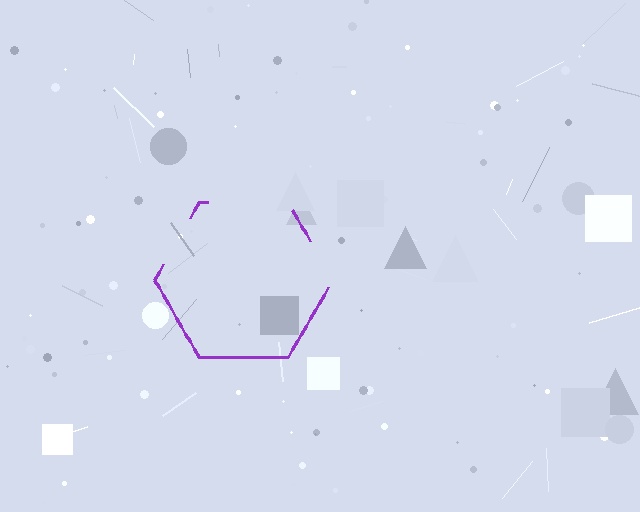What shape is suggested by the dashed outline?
The dashed outline suggests a hexagon.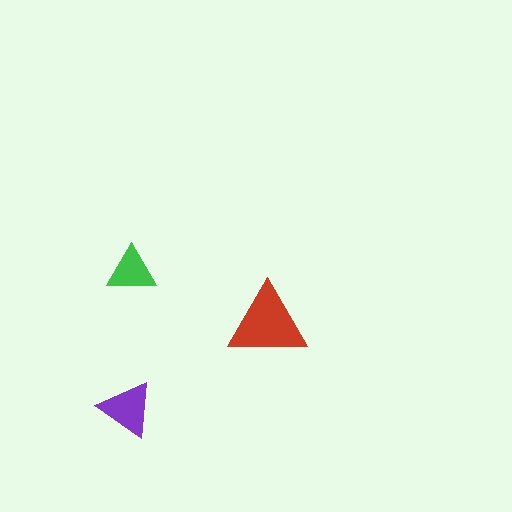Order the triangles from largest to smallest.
the red one, the purple one, the green one.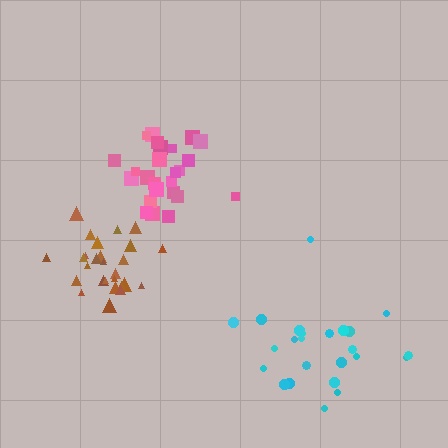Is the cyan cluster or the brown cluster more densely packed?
Brown.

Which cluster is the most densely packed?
Pink.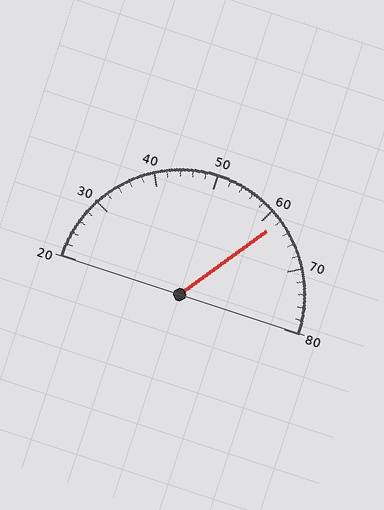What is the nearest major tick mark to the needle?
The nearest major tick mark is 60.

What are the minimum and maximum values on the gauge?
The gauge ranges from 20 to 80.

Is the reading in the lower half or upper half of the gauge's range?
The reading is in the upper half of the range (20 to 80).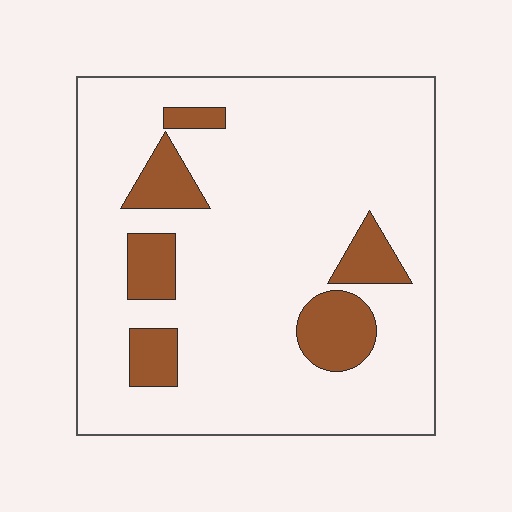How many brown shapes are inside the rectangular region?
6.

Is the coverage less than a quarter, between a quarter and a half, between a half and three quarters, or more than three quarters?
Less than a quarter.